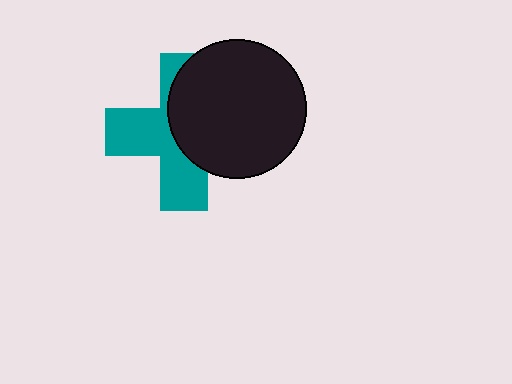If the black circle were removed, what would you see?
You would see the complete teal cross.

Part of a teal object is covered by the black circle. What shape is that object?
It is a cross.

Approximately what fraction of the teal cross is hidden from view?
Roughly 49% of the teal cross is hidden behind the black circle.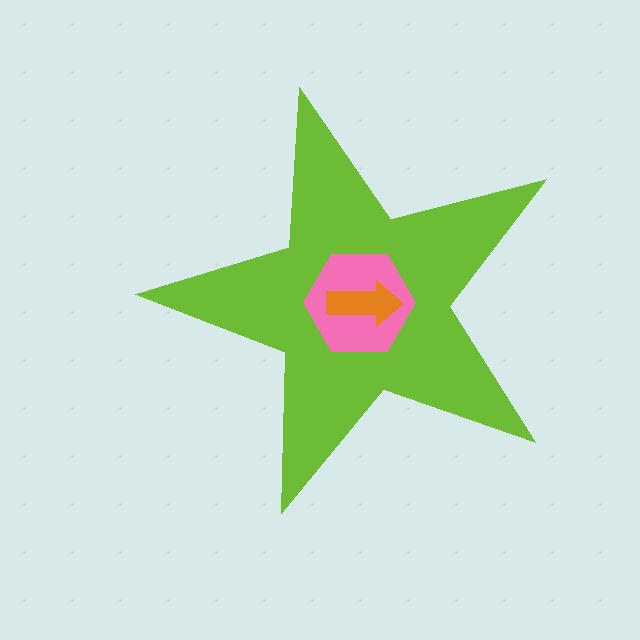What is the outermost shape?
The lime star.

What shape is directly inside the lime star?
The pink hexagon.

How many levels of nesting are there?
3.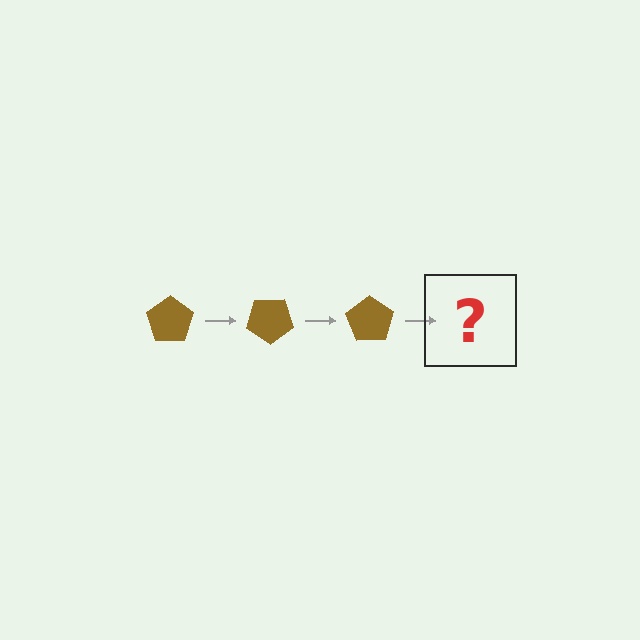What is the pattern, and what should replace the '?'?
The pattern is that the pentagon rotates 35 degrees each step. The '?' should be a brown pentagon rotated 105 degrees.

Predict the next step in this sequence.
The next step is a brown pentagon rotated 105 degrees.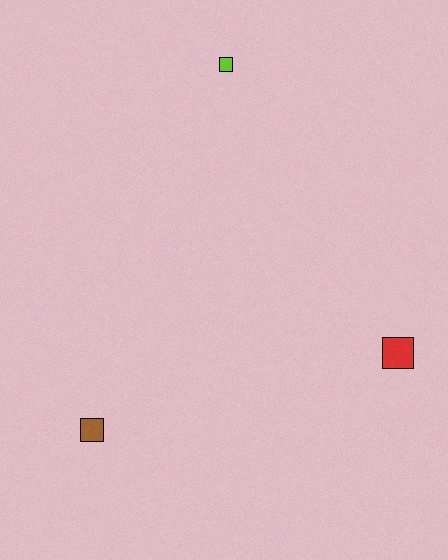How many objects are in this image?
There are 3 objects.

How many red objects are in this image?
There is 1 red object.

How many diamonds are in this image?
There are no diamonds.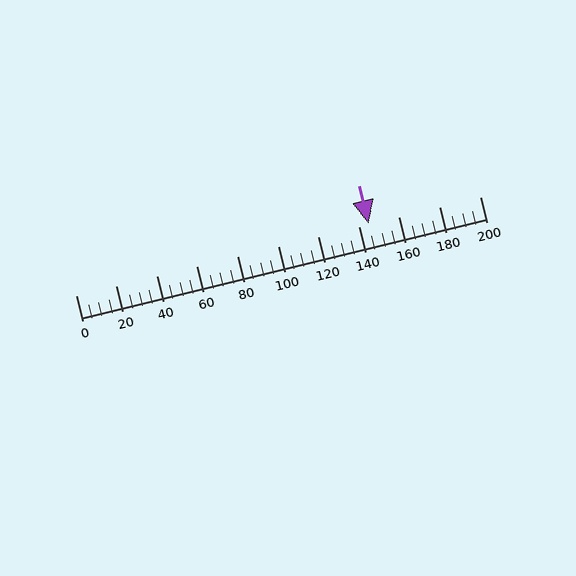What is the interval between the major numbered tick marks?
The major tick marks are spaced 20 units apart.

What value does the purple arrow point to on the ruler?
The purple arrow points to approximately 145.